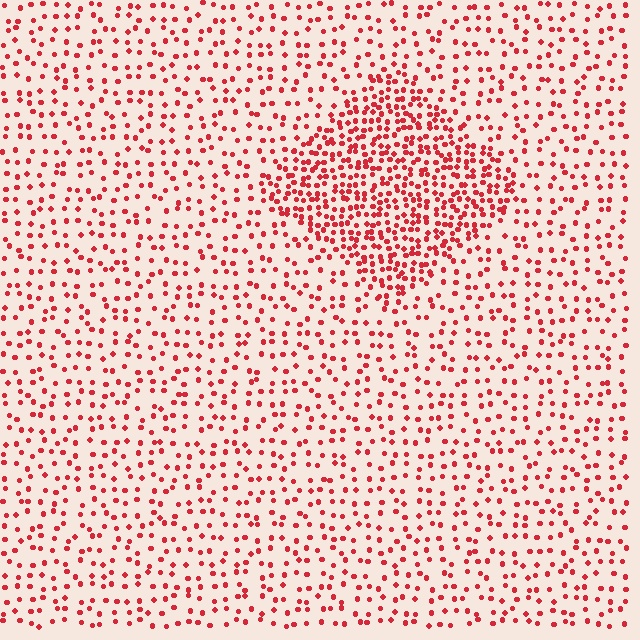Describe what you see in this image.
The image contains small red elements arranged at two different densities. A diamond-shaped region is visible where the elements are more densely packed than the surrounding area.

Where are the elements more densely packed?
The elements are more densely packed inside the diamond boundary.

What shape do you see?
I see a diamond.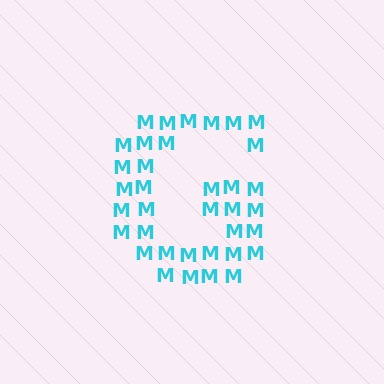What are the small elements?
The small elements are letter M's.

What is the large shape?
The large shape is the letter G.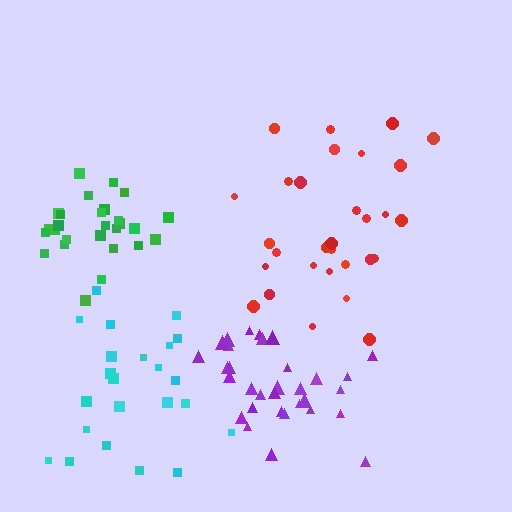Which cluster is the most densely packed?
Green.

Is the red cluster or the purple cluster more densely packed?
Purple.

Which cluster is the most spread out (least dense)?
Cyan.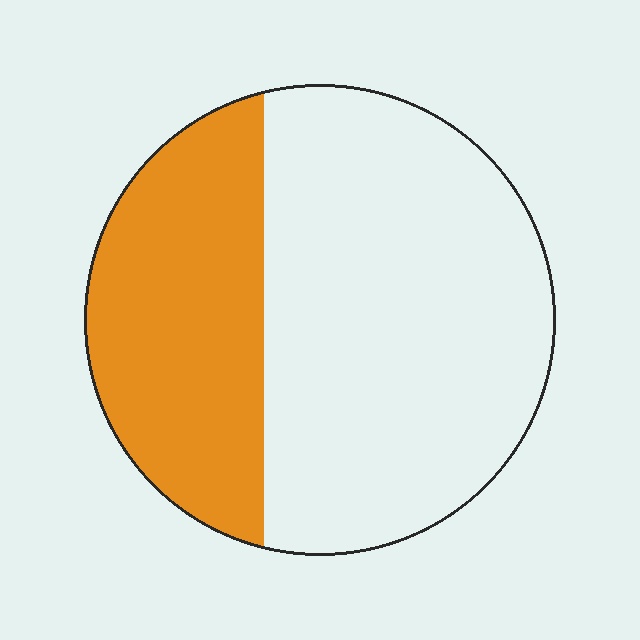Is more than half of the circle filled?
No.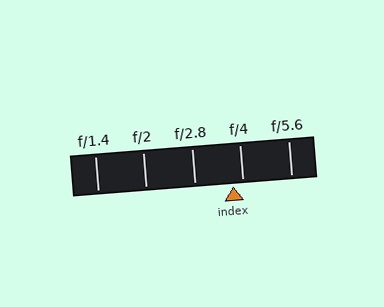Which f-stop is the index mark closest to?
The index mark is closest to f/4.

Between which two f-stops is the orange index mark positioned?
The index mark is between f/2.8 and f/4.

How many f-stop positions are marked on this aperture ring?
There are 5 f-stop positions marked.